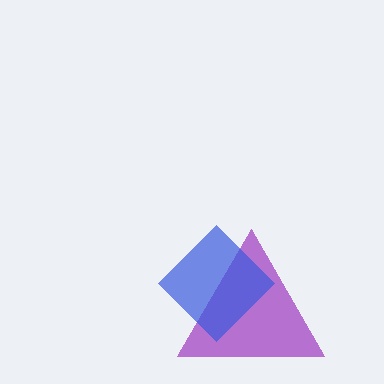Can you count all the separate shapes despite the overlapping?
Yes, there are 2 separate shapes.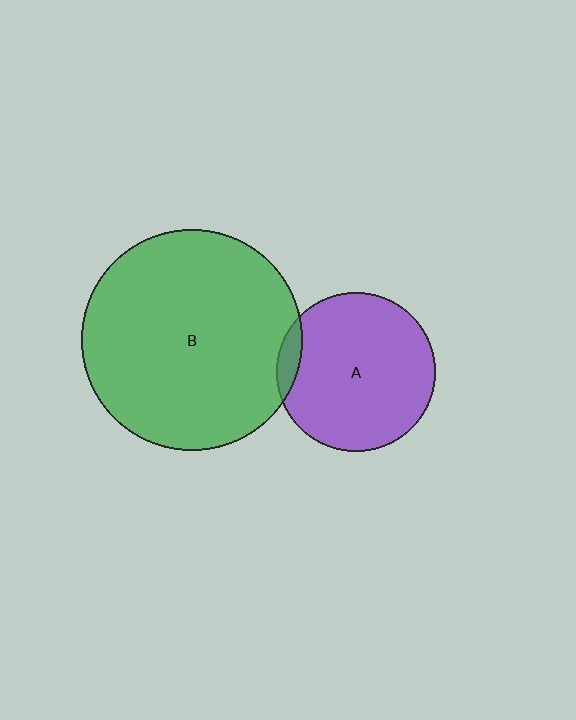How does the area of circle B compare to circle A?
Approximately 1.9 times.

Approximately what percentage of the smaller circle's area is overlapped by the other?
Approximately 5%.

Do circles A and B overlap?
Yes.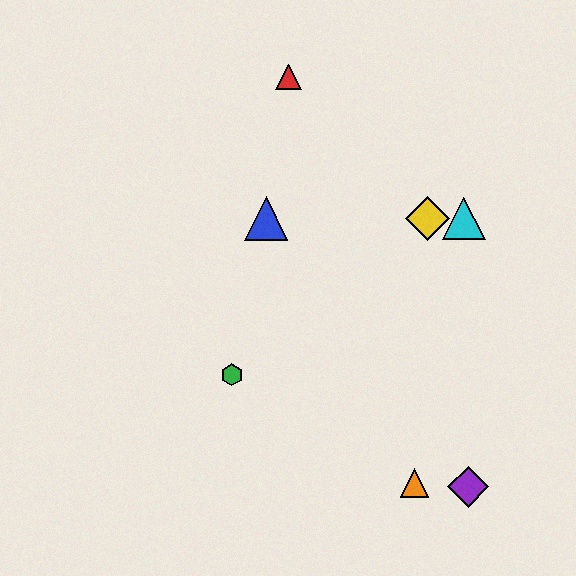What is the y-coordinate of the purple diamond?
The purple diamond is at y≈487.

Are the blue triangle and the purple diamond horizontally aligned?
No, the blue triangle is at y≈219 and the purple diamond is at y≈487.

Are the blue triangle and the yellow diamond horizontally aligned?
Yes, both are at y≈219.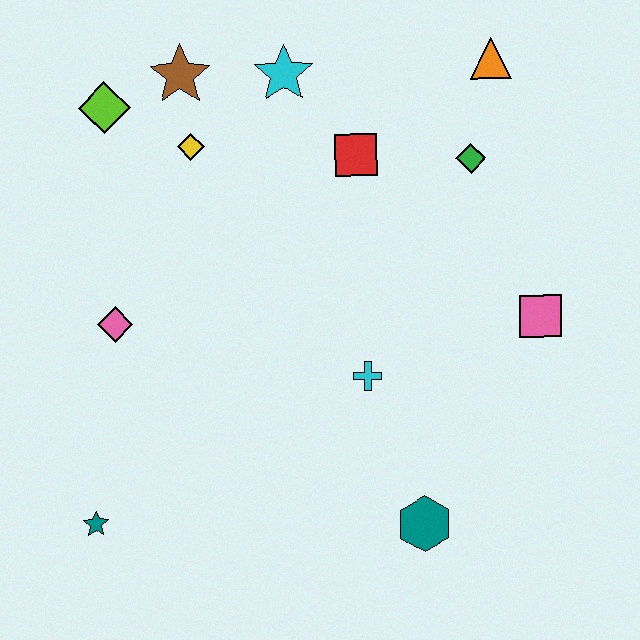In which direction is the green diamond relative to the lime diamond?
The green diamond is to the right of the lime diamond.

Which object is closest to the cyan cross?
The teal hexagon is closest to the cyan cross.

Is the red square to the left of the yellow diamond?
No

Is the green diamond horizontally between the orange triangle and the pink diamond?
Yes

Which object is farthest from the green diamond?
The teal star is farthest from the green diamond.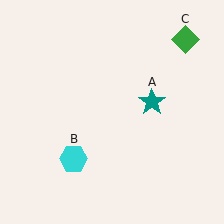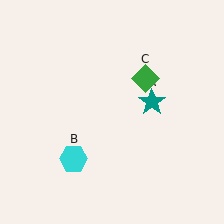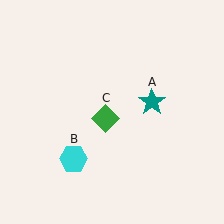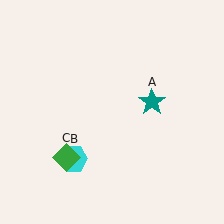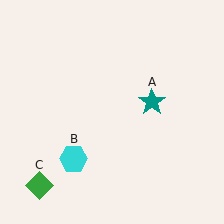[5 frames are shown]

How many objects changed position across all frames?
1 object changed position: green diamond (object C).